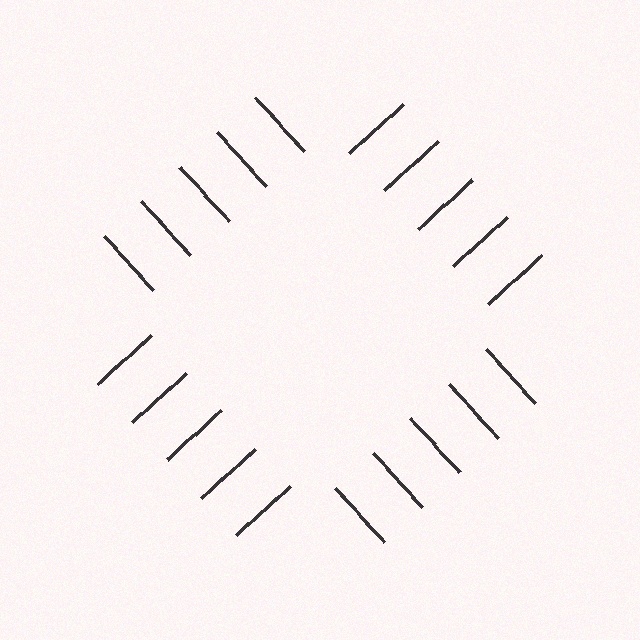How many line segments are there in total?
20 — 5 along each of the 4 edges.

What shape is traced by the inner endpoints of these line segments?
An illusory square — the line segments terminate on its edges but no continuous stroke is drawn.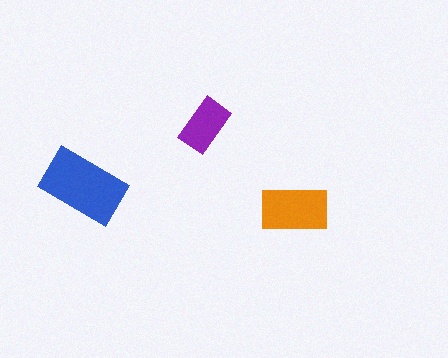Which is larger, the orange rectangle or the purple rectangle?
The orange one.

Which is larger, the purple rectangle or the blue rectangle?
The blue one.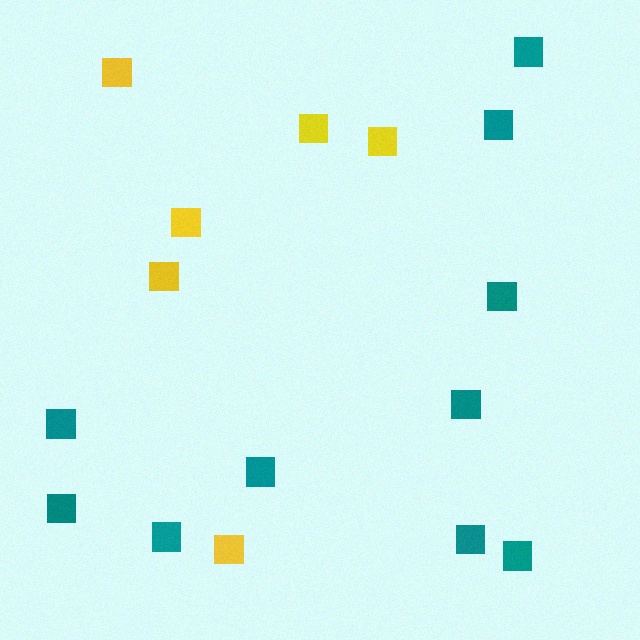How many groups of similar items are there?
There are 2 groups: one group of yellow squares (6) and one group of teal squares (10).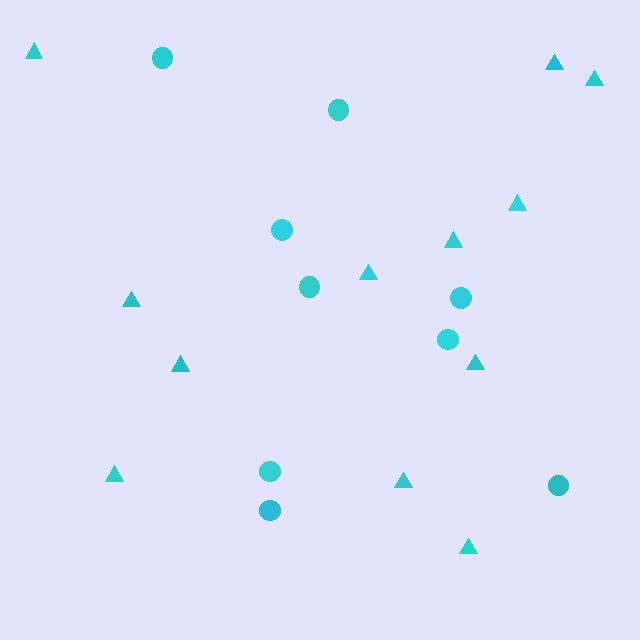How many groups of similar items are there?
There are 2 groups: one group of circles (9) and one group of triangles (12).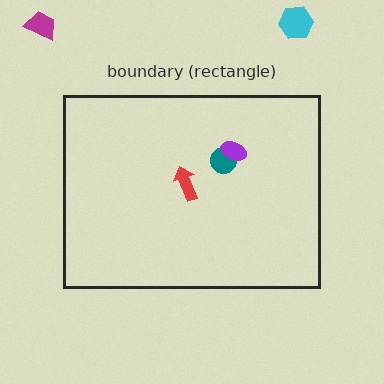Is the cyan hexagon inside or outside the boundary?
Outside.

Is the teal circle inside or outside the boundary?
Inside.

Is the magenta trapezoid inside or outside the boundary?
Outside.